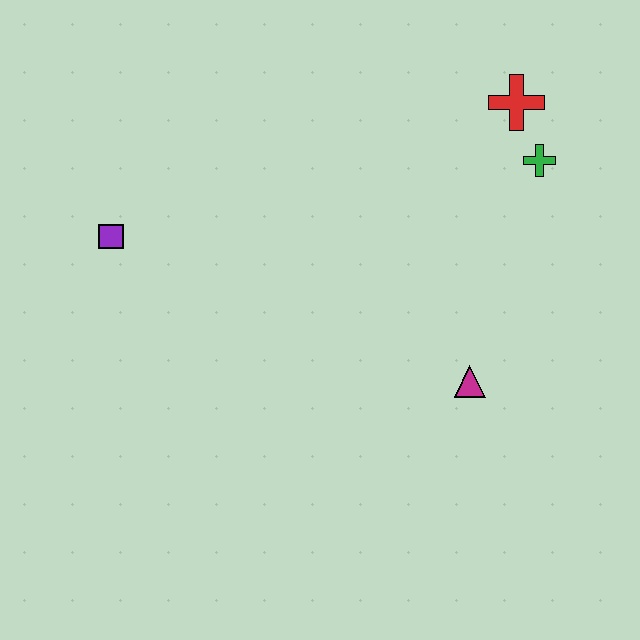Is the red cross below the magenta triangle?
No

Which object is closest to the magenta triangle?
The green cross is closest to the magenta triangle.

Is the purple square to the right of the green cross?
No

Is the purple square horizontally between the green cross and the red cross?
No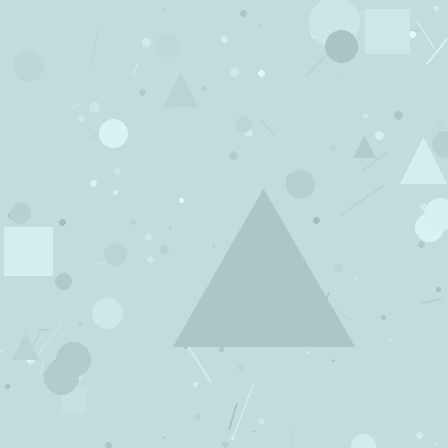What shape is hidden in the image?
A triangle is hidden in the image.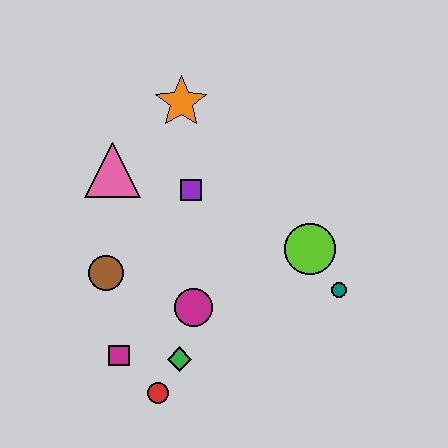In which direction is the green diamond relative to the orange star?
The green diamond is below the orange star.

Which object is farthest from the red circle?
The orange star is farthest from the red circle.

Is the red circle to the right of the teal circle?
No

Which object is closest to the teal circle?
The lime circle is closest to the teal circle.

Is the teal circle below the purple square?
Yes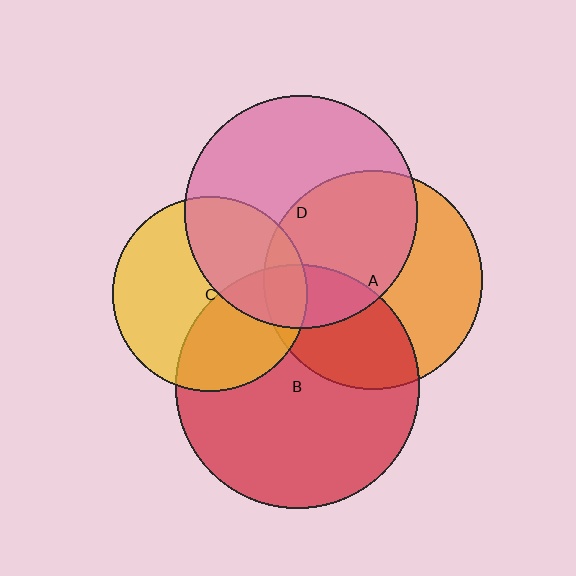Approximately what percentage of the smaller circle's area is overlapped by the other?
Approximately 35%.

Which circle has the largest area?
Circle B (red).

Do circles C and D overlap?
Yes.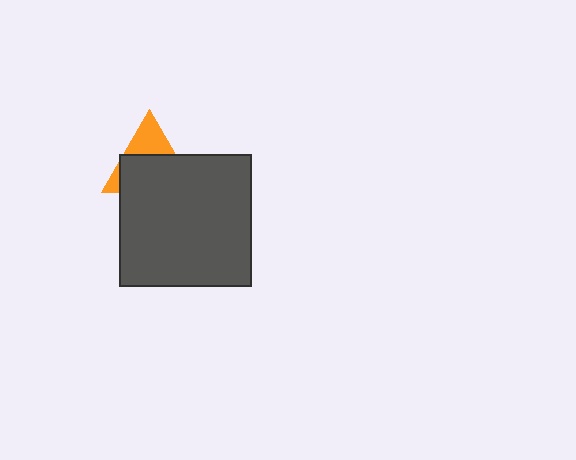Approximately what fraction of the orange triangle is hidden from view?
Roughly 64% of the orange triangle is hidden behind the dark gray square.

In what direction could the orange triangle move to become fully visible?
The orange triangle could move up. That would shift it out from behind the dark gray square entirely.